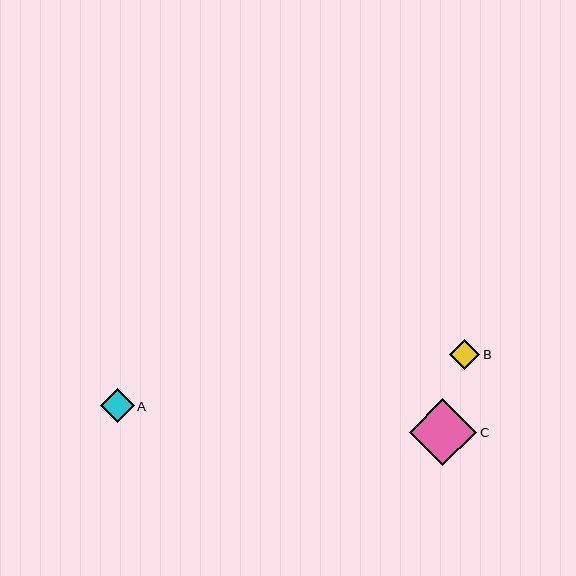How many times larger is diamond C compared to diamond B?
Diamond C is approximately 2.2 times the size of diamond B.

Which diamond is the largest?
Diamond C is the largest with a size of approximately 67 pixels.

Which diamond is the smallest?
Diamond B is the smallest with a size of approximately 31 pixels.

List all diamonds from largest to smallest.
From largest to smallest: C, A, B.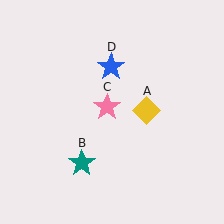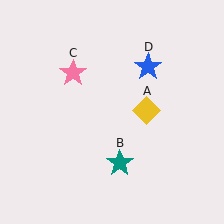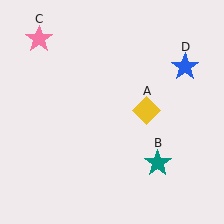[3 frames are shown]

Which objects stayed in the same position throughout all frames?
Yellow diamond (object A) remained stationary.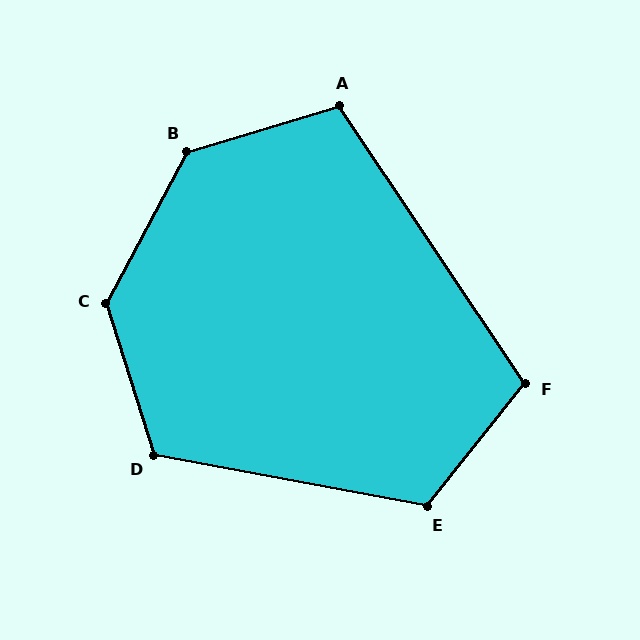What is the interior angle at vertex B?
Approximately 135 degrees (obtuse).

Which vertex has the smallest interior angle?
A, at approximately 107 degrees.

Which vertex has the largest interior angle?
C, at approximately 135 degrees.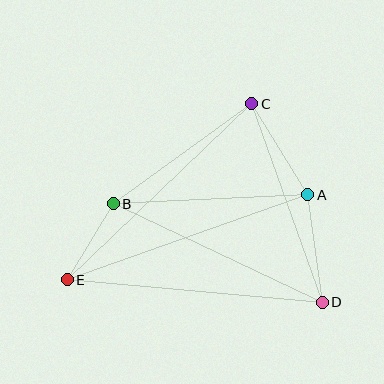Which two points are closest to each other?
Points B and E are closest to each other.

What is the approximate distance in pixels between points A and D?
The distance between A and D is approximately 108 pixels.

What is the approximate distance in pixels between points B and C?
The distance between B and C is approximately 171 pixels.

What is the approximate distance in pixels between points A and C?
The distance between A and C is approximately 107 pixels.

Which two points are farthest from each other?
Points D and E are farthest from each other.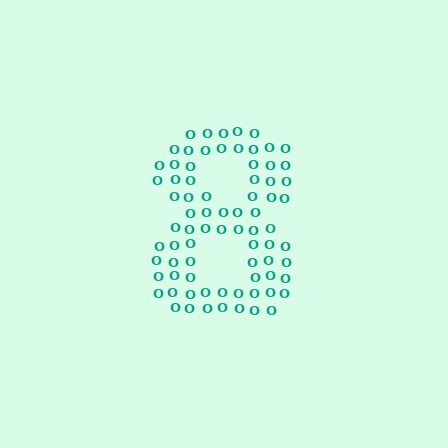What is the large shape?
The large shape is the digit 8.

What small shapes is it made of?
It is made of small letter O's.